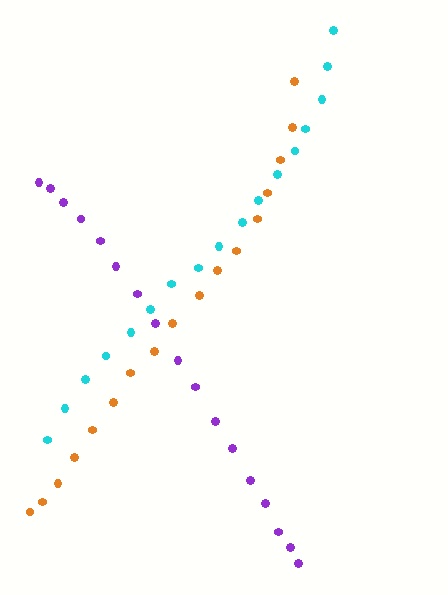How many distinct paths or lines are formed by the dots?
There are 3 distinct paths.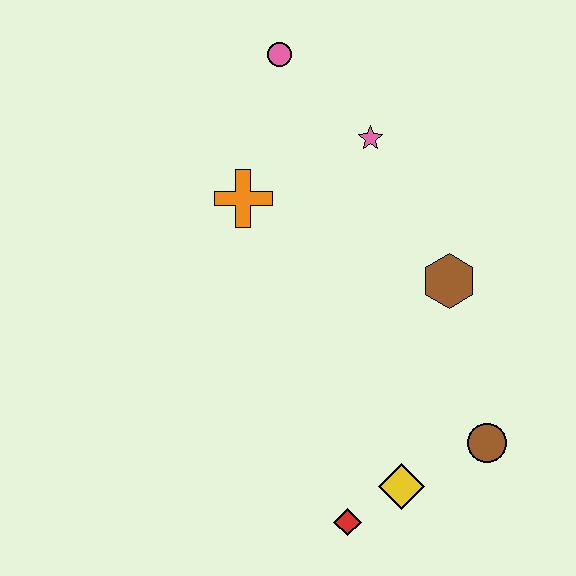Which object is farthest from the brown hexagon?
The pink circle is farthest from the brown hexagon.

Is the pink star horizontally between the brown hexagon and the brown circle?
No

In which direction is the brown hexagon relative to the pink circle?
The brown hexagon is below the pink circle.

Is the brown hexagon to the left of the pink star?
No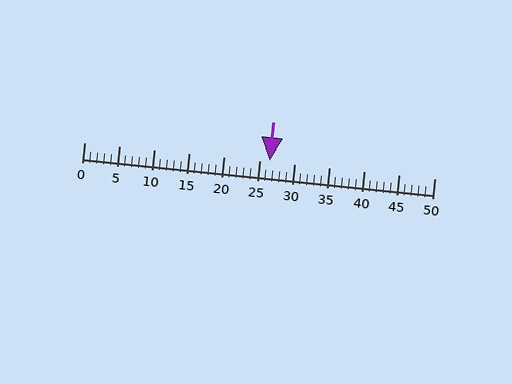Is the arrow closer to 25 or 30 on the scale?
The arrow is closer to 25.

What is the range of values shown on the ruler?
The ruler shows values from 0 to 50.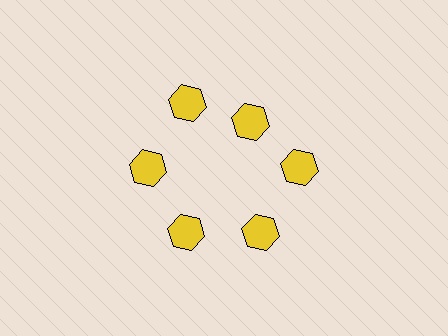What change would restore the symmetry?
The symmetry would be restored by moving it outward, back onto the ring so that all 6 hexagons sit at equal angles and equal distance from the center.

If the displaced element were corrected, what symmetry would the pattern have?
It would have 6-fold rotational symmetry — the pattern would map onto itself every 60 degrees.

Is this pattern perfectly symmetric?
No. The 6 yellow hexagons are arranged in a ring, but one element near the 1 o'clock position is pulled inward toward the center, breaking the 6-fold rotational symmetry.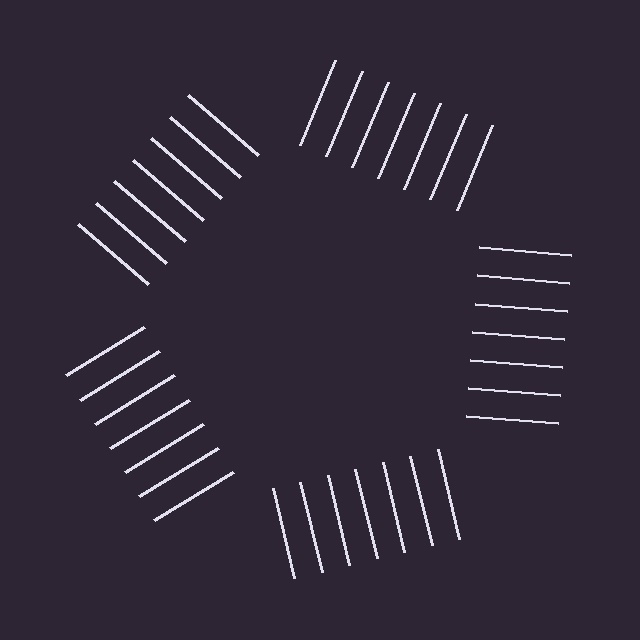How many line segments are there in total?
35 — 7 along each of the 5 edges.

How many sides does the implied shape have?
5 sides — the line-ends trace a pentagon.